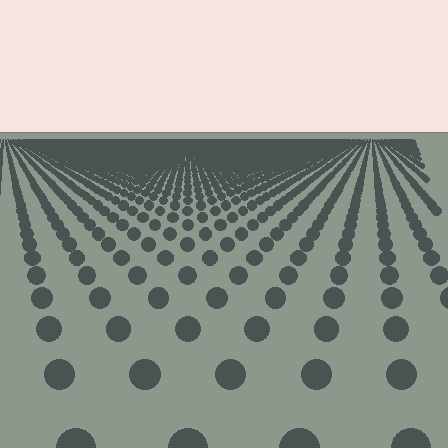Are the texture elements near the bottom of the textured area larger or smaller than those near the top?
Larger. Near the bottom, elements are closer to the viewer and appear at a bigger on-screen size.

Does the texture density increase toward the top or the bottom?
Density increases toward the top.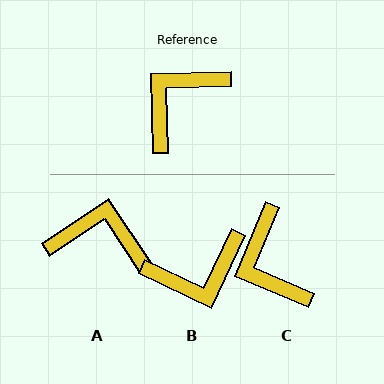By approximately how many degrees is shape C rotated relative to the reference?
Approximately 66 degrees counter-clockwise.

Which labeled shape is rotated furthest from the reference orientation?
B, about 153 degrees away.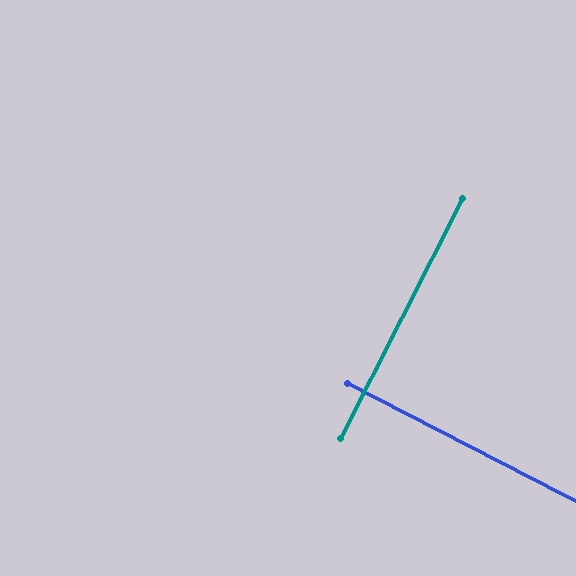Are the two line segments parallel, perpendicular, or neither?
Perpendicular — they meet at approximately 90°.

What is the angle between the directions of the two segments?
Approximately 90 degrees.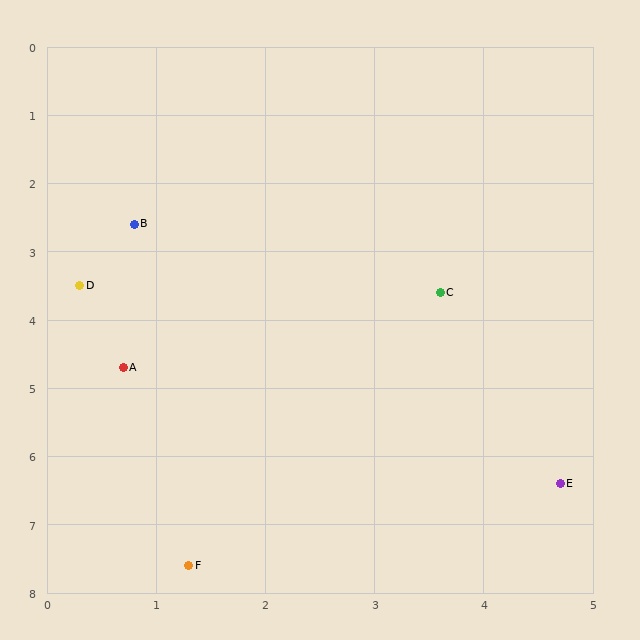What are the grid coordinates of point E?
Point E is at approximately (4.7, 6.4).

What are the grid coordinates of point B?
Point B is at approximately (0.8, 2.6).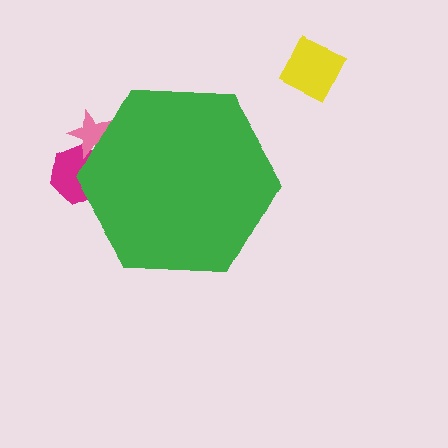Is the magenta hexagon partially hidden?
Yes, the magenta hexagon is partially hidden behind the green hexagon.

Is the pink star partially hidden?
Yes, the pink star is partially hidden behind the green hexagon.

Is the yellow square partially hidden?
No, the yellow square is fully visible.